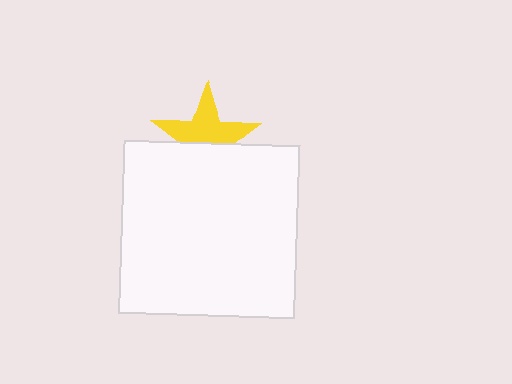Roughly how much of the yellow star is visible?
About half of it is visible (roughly 56%).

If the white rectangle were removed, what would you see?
You would see the complete yellow star.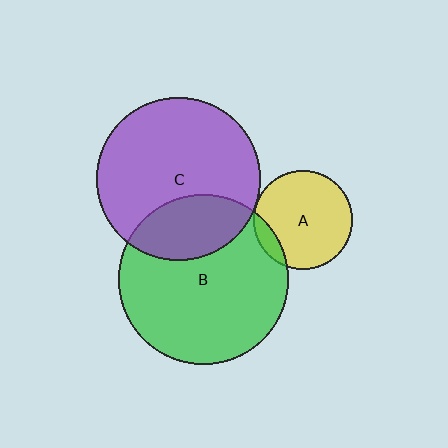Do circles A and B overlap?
Yes.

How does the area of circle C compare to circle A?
Approximately 2.7 times.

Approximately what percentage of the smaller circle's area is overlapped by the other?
Approximately 10%.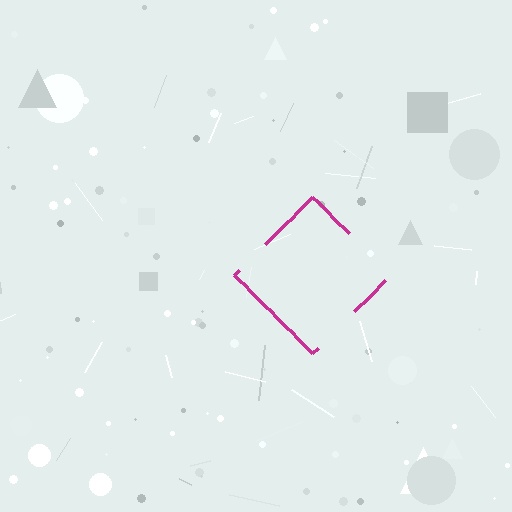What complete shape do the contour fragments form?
The contour fragments form a diamond.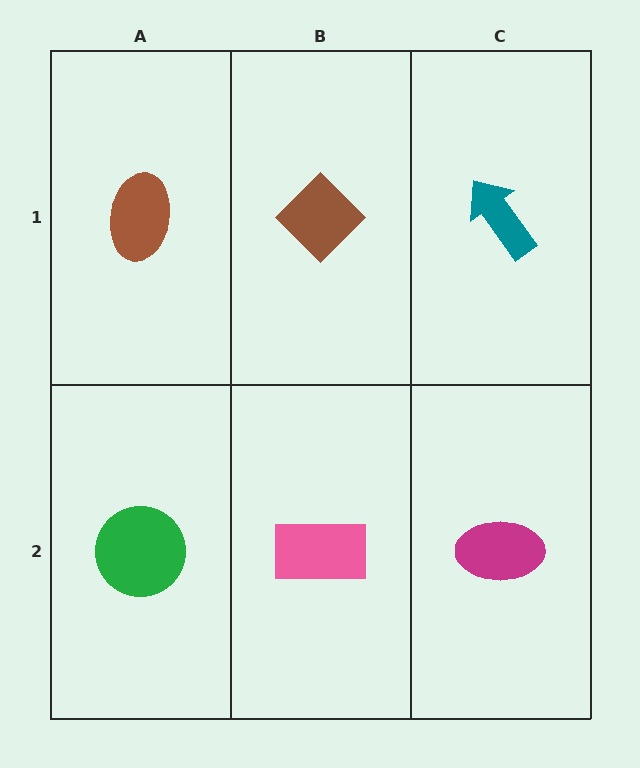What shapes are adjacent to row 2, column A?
A brown ellipse (row 1, column A), a pink rectangle (row 2, column B).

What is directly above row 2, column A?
A brown ellipse.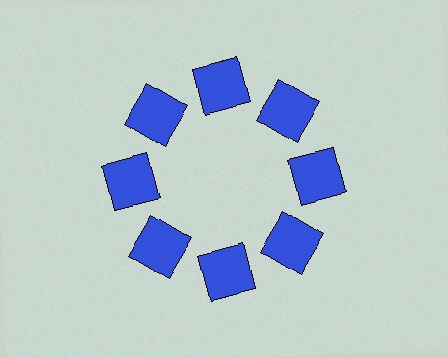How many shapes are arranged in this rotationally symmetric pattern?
There are 8 shapes, arranged in 8 groups of 1.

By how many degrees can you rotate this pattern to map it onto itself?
The pattern maps onto itself every 45 degrees of rotation.